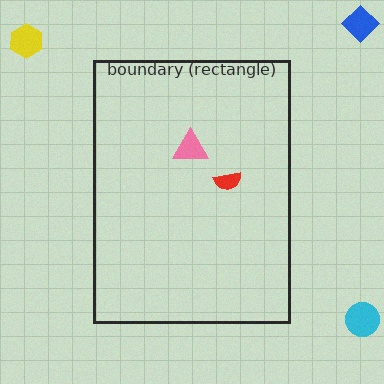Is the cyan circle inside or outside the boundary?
Outside.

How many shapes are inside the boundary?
2 inside, 3 outside.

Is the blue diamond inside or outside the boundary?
Outside.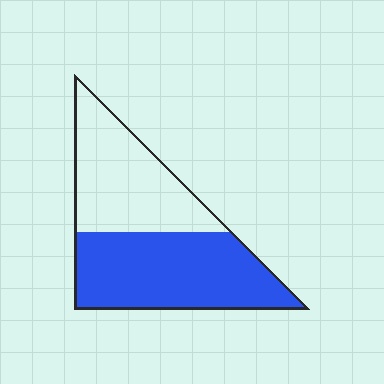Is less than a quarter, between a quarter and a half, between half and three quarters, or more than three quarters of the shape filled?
Between half and three quarters.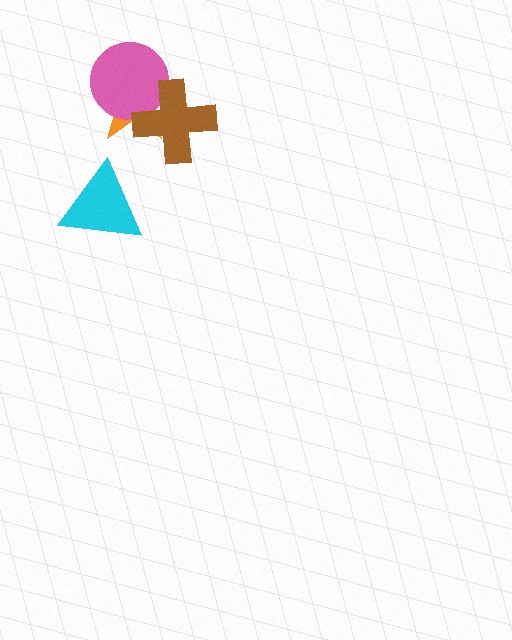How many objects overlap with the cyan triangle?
0 objects overlap with the cyan triangle.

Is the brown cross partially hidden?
No, no other shape covers it.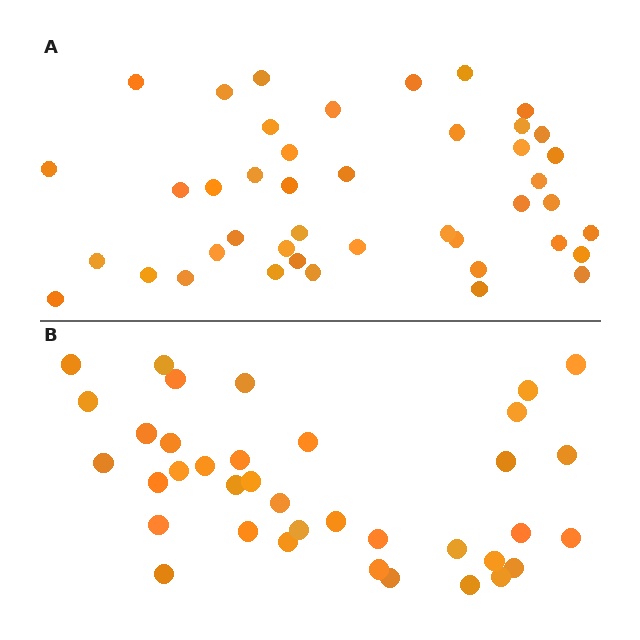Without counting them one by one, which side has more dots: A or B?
Region A (the top region) has more dots.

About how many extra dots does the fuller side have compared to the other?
Region A has about 6 more dots than region B.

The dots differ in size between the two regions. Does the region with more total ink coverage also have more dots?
No. Region B has more total ink coverage because its dots are larger, but region A actually contains more individual dots. Total area can be misleading — the number of items is what matters here.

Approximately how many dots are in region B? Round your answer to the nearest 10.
About 40 dots. (The exact count is 37, which rounds to 40.)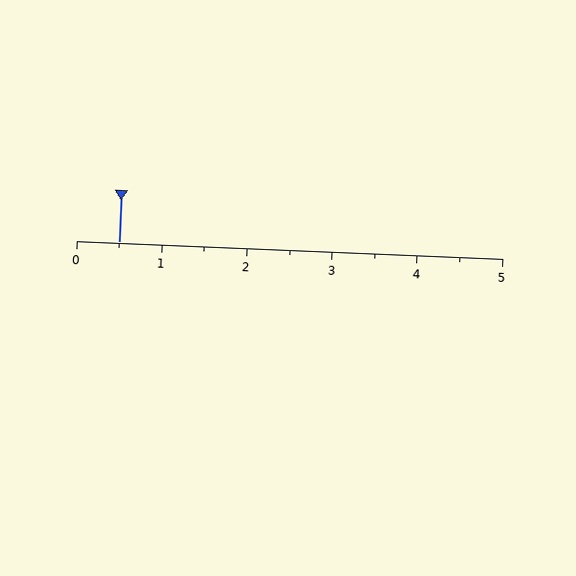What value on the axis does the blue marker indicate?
The marker indicates approximately 0.5.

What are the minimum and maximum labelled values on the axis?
The axis runs from 0 to 5.